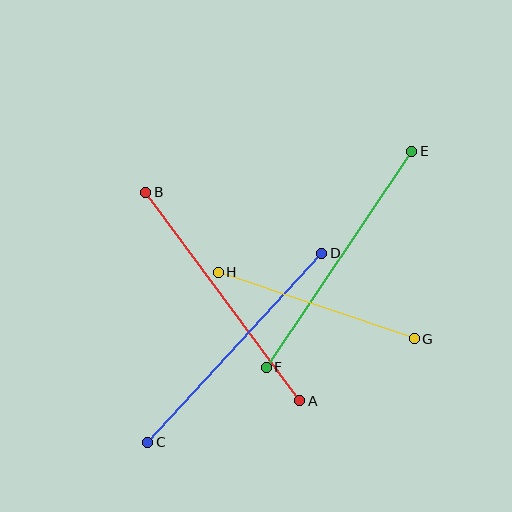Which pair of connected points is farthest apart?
Points E and F are farthest apart.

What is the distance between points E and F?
The distance is approximately 260 pixels.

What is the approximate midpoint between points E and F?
The midpoint is at approximately (339, 259) pixels.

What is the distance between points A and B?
The distance is approximately 260 pixels.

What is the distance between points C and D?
The distance is approximately 257 pixels.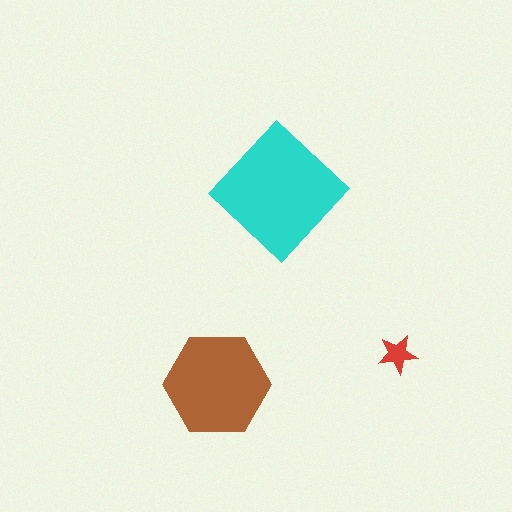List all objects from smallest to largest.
The red star, the brown hexagon, the cyan diamond.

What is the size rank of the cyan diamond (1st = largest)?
1st.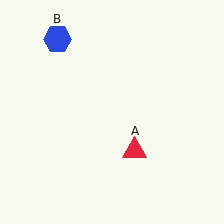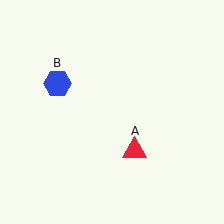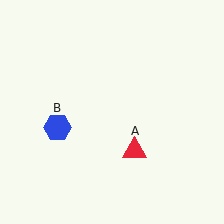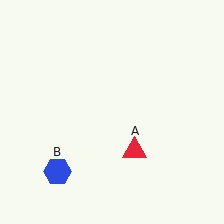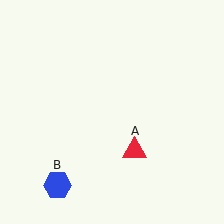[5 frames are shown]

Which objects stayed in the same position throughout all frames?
Red triangle (object A) remained stationary.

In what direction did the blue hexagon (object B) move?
The blue hexagon (object B) moved down.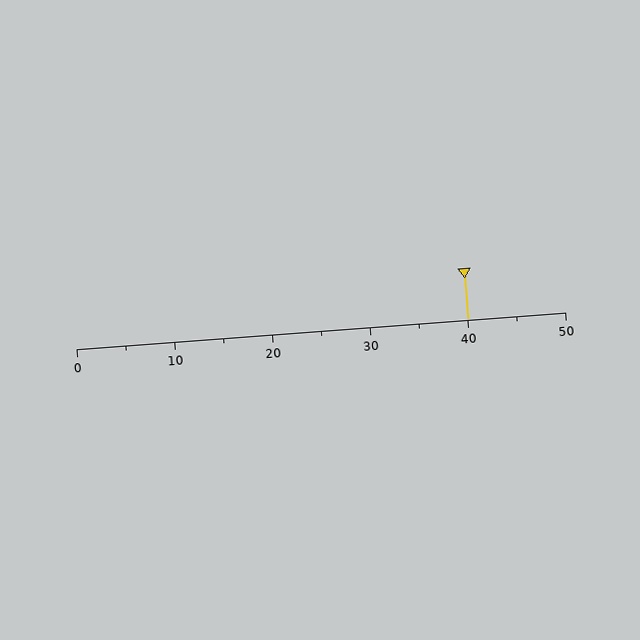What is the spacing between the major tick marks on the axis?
The major ticks are spaced 10 apart.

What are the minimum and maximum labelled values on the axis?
The axis runs from 0 to 50.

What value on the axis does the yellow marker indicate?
The marker indicates approximately 40.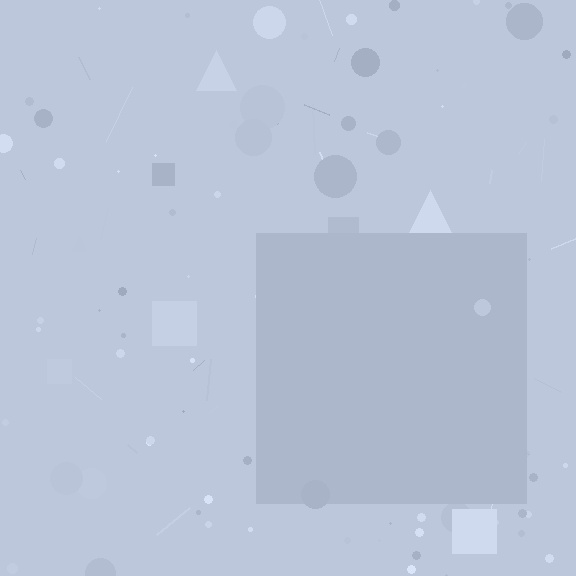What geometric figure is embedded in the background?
A square is embedded in the background.